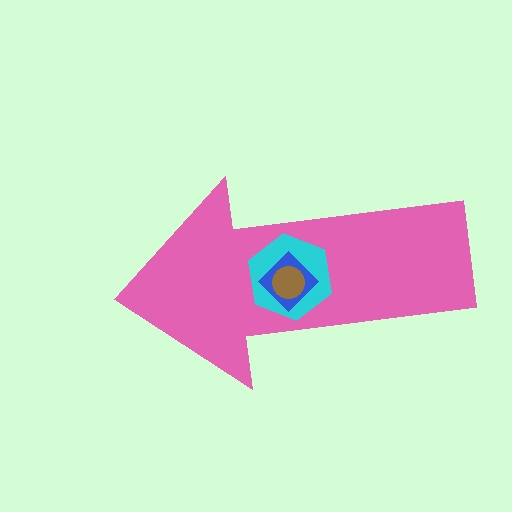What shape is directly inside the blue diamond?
The brown circle.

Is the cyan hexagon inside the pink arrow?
Yes.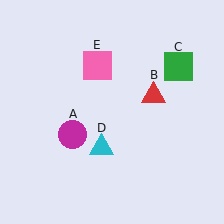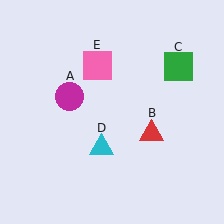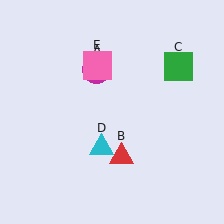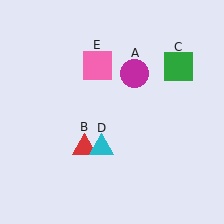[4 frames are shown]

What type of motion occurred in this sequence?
The magenta circle (object A), red triangle (object B) rotated clockwise around the center of the scene.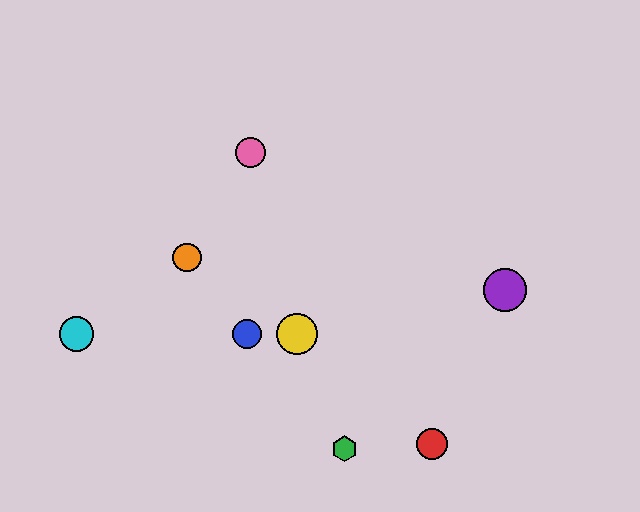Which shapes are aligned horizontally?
The blue circle, the yellow circle, the cyan circle are aligned horizontally.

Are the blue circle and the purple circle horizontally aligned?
No, the blue circle is at y≈334 and the purple circle is at y≈290.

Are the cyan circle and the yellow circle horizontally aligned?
Yes, both are at y≈334.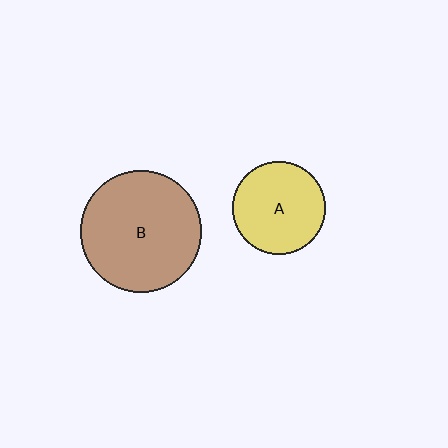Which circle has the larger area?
Circle B (brown).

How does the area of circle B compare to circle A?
Approximately 1.7 times.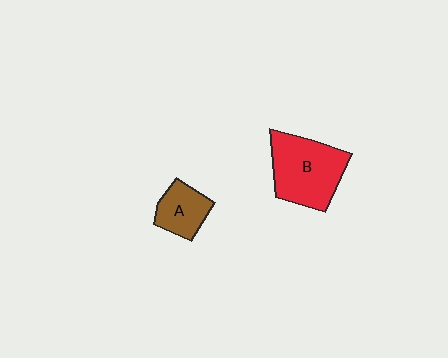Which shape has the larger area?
Shape B (red).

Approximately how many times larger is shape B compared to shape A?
Approximately 2.0 times.